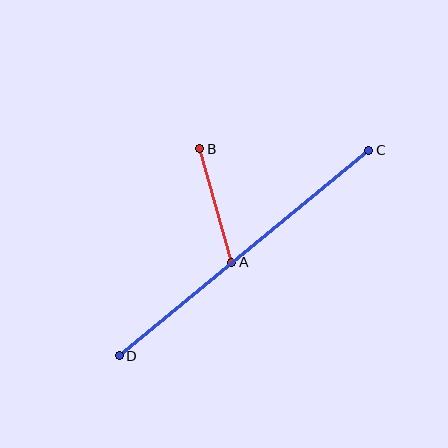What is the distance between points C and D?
The distance is approximately 323 pixels.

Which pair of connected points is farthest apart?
Points C and D are farthest apart.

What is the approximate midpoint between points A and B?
The midpoint is at approximately (216, 205) pixels.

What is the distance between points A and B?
The distance is approximately 118 pixels.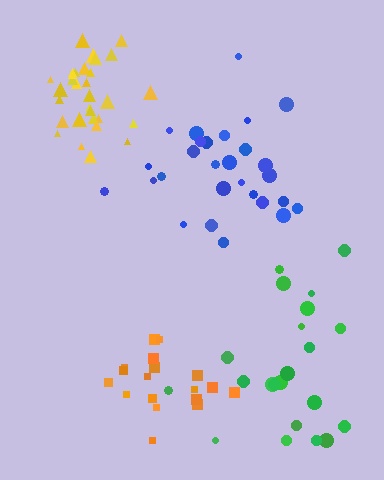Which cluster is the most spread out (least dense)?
Green.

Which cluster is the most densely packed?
Yellow.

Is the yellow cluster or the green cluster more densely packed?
Yellow.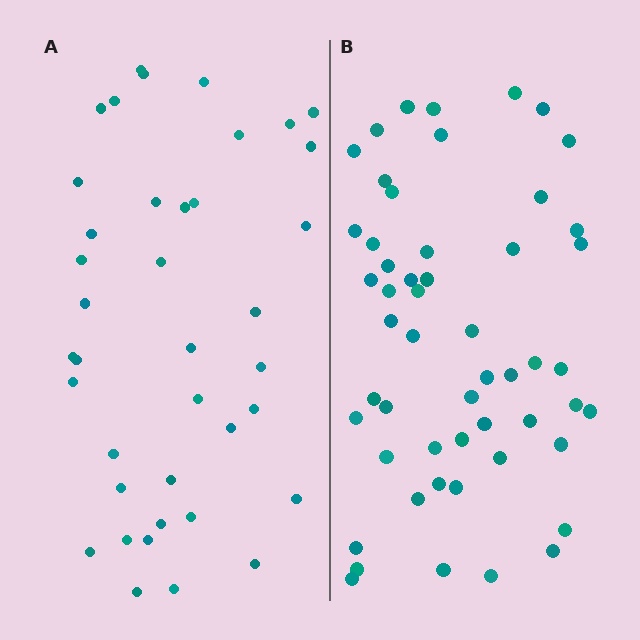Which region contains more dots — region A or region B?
Region B (the right region) has more dots.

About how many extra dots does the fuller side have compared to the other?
Region B has approximately 15 more dots than region A.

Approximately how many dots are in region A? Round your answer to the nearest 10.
About 40 dots. (The exact count is 39, which rounds to 40.)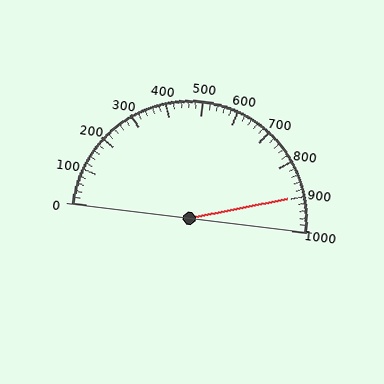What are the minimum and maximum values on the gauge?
The gauge ranges from 0 to 1000.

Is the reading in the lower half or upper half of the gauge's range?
The reading is in the upper half of the range (0 to 1000).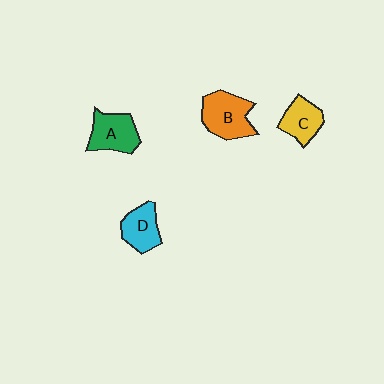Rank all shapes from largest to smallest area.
From largest to smallest: B (orange), A (green), D (cyan), C (yellow).